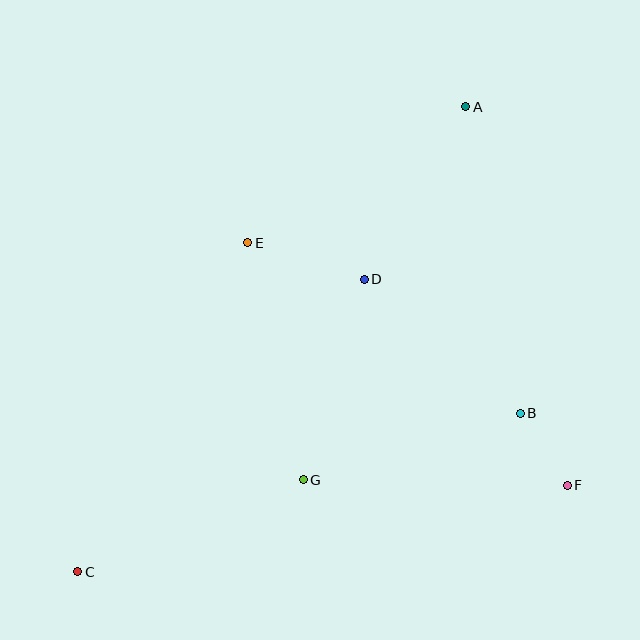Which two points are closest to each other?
Points B and F are closest to each other.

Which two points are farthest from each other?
Points A and C are farthest from each other.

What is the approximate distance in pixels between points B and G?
The distance between B and G is approximately 227 pixels.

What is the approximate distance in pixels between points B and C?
The distance between B and C is approximately 470 pixels.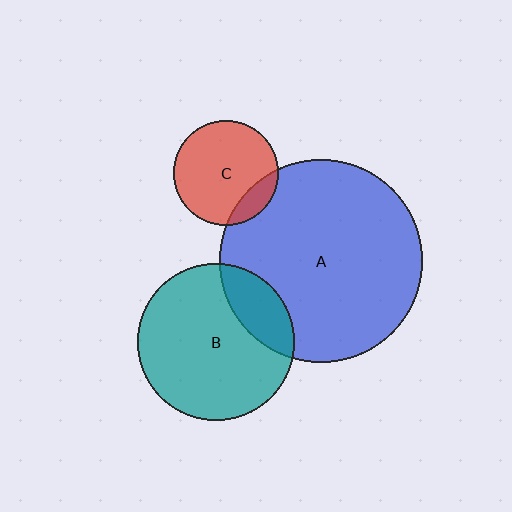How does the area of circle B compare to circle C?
Approximately 2.2 times.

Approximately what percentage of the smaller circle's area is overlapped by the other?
Approximately 15%.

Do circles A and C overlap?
Yes.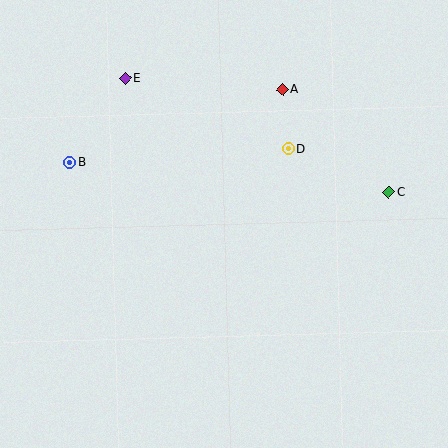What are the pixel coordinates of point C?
Point C is at (389, 192).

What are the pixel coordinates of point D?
Point D is at (288, 149).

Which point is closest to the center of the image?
Point D at (288, 149) is closest to the center.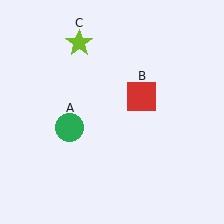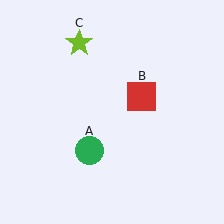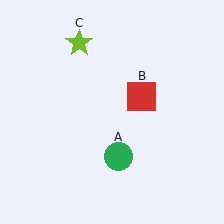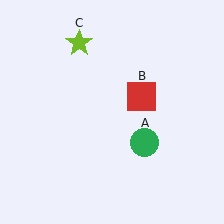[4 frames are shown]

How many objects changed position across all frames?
1 object changed position: green circle (object A).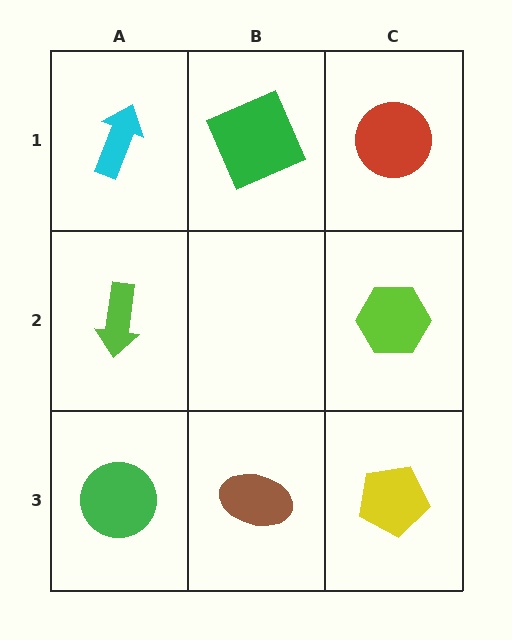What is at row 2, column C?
A lime hexagon.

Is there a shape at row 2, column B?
No, that cell is empty.